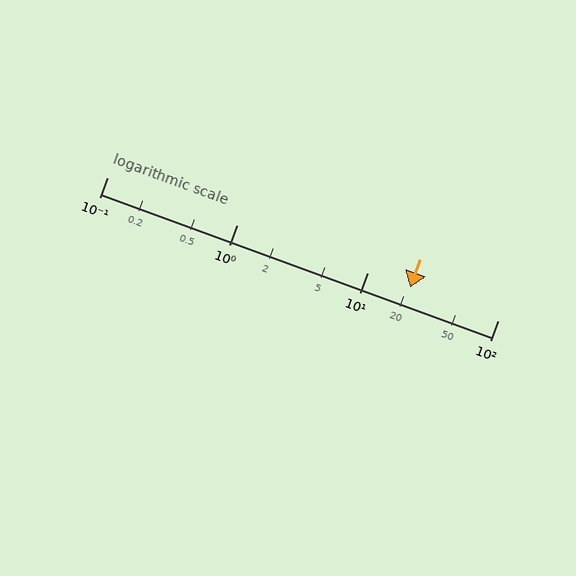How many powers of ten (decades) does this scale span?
The scale spans 3 decades, from 0.1 to 100.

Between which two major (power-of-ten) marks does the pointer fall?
The pointer is between 10 and 100.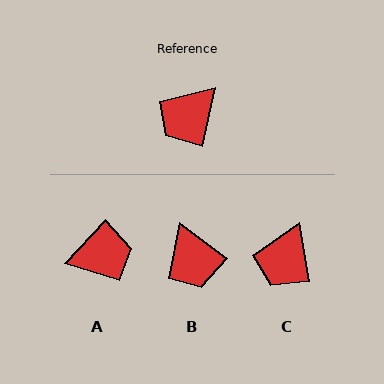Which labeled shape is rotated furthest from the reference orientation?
A, about 149 degrees away.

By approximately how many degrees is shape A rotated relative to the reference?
Approximately 149 degrees counter-clockwise.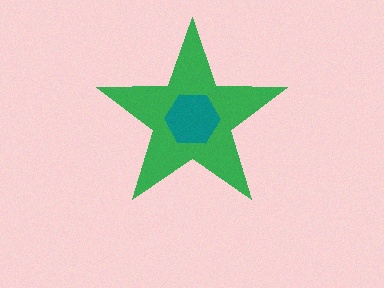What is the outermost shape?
The green star.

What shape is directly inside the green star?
The teal hexagon.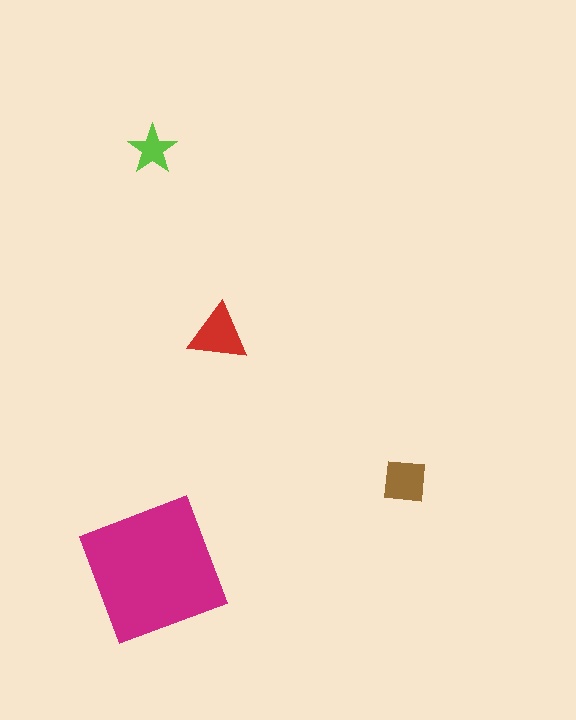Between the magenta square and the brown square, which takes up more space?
The magenta square.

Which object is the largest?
The magenta square.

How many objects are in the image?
There are 4 objects in the image.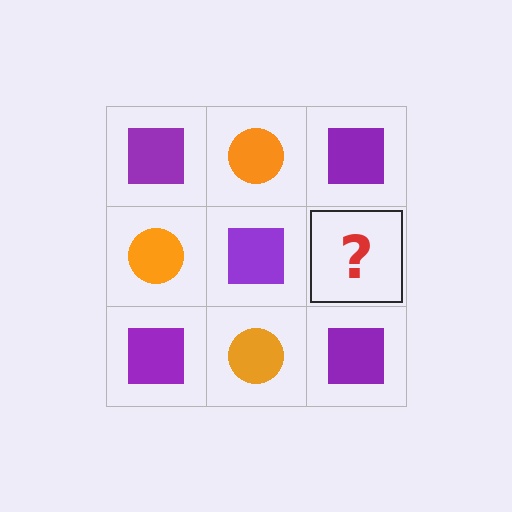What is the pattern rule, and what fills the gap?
The rule is that it alternates purple square and orange circle in a checkerboard pattern. The gap should be filled with an orange circle.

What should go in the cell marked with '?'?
The missing cell should contain an orange circle.